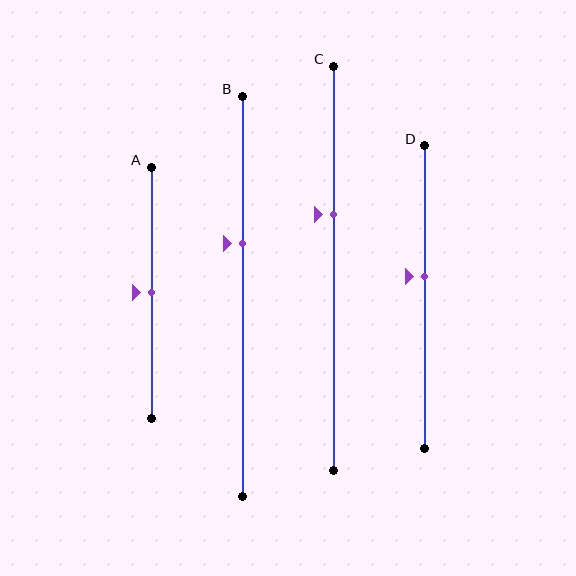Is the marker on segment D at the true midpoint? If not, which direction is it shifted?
No, the marker on segment D is shifted upward by about 7% of the segment length.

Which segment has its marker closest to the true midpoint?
Segment A has its marker closest to the true midpoint.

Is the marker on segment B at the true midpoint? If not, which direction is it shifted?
No, the marker on segment B is shifted upward by about 13% of the segment length.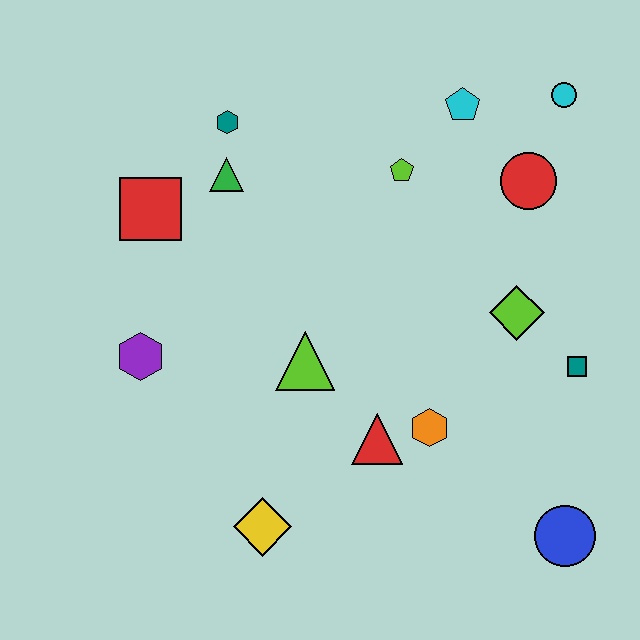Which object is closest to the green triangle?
The teal hexagon is closest to the green triangle.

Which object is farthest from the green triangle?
The blue circle is farthest from the green triangle.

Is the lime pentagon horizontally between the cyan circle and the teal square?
No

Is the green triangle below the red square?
No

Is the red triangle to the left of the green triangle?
No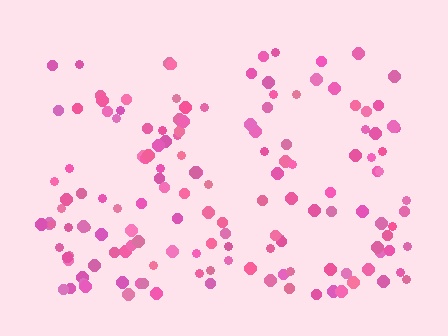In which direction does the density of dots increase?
From top to bottom, with the bottom side densest.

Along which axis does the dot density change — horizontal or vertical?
Vertical.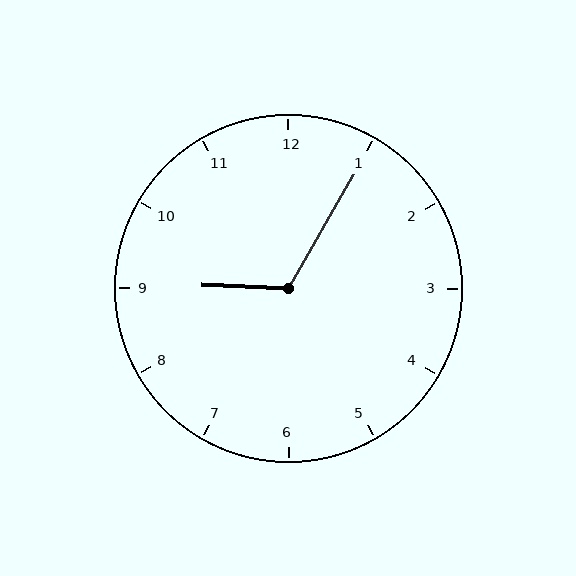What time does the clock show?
9:05.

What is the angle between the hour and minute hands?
Approximately 118 degrees.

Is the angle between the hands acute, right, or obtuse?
It is obtuse.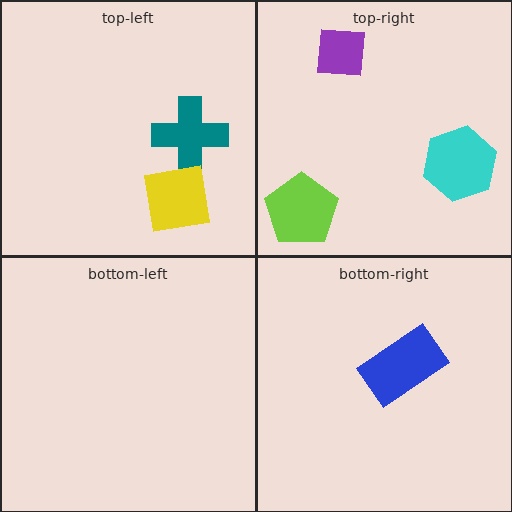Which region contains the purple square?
The top-right region.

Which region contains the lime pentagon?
The top-right region.